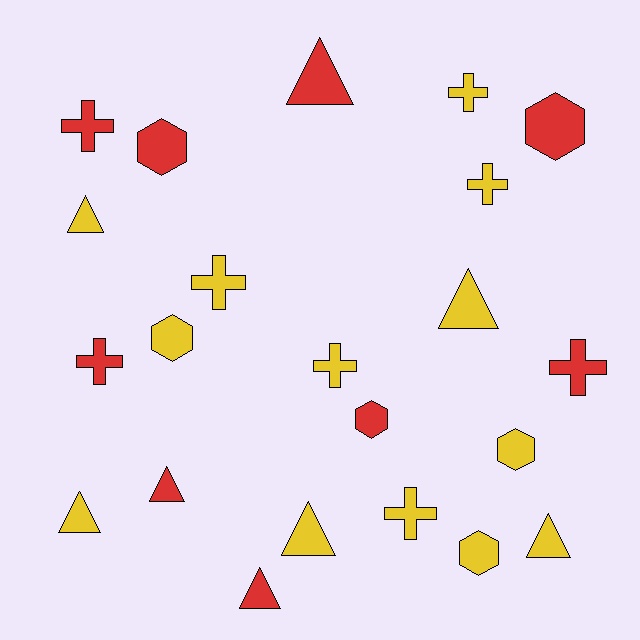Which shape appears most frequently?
Cross, with 8 objects.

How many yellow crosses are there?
There are 5 yellow crosses.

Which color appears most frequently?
Yellow, with 13 objects.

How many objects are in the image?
There are 22 objects.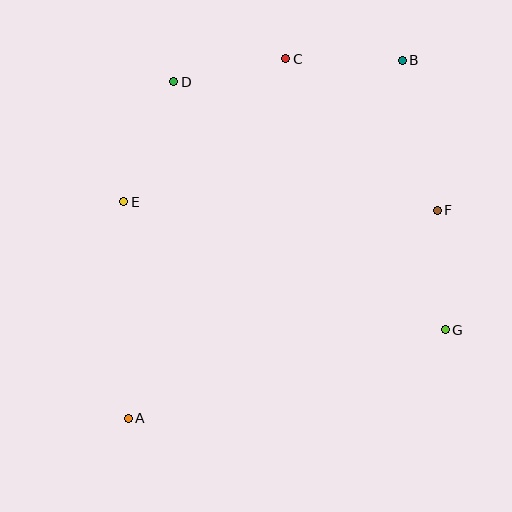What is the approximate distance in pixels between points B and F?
The distance between B and F is approximately 154 pixels.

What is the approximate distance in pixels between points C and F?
The distance between C and F is approximately 214 pixels.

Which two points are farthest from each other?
Points A and B are farthest from each other.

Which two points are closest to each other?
Points C and D are closest to each other.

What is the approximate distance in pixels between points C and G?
The distance between C and G is approximately 314 pixels.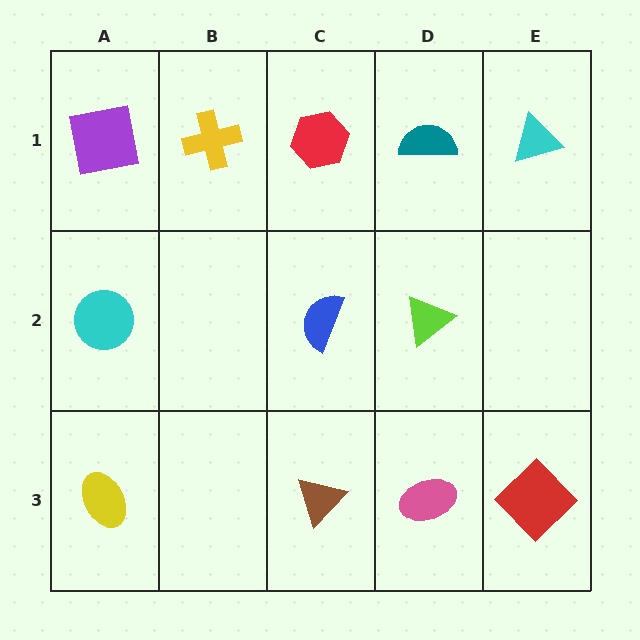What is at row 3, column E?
A red diamond.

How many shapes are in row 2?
3 shapes.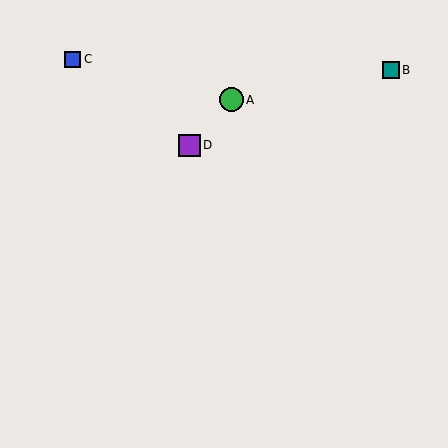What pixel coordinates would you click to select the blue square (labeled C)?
Click at (73, 59) to select the blue square C.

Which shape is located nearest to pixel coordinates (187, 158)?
The purple square (labeled D) at (190, 145) is nearest to that location.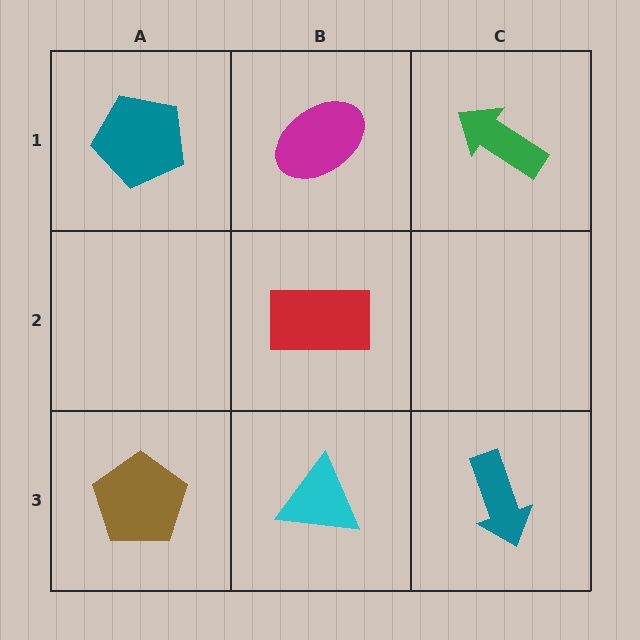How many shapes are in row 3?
3 shapes.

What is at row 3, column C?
A teal arrow.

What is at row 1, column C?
A green arrow.